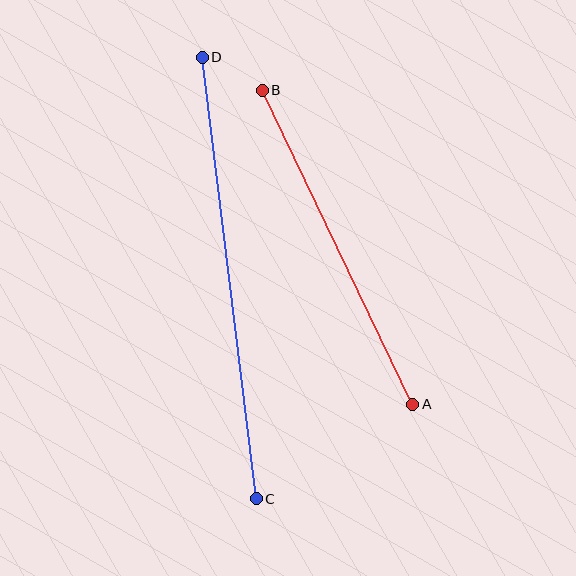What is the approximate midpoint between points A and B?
The midpoint is at approximately (337, 247) pixels.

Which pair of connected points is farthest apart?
Points C and D are farthest apart.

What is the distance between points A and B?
The distance is approximately 348 pixels.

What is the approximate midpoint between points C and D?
The midpoint is at approximately (229, 278) pixels.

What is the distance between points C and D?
The distance is approximately 445 pixels.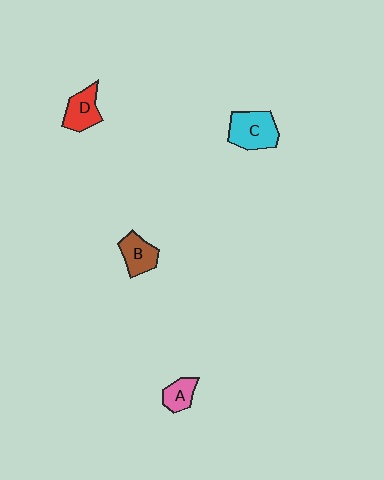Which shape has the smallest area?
Shape A (pink).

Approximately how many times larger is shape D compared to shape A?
Approximately 1.4 times.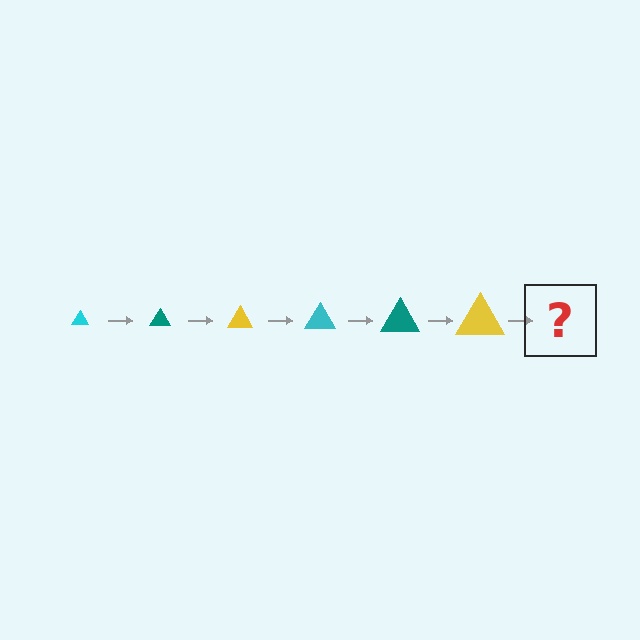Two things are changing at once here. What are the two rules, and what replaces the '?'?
The two rules are that the triangle grows larger each step and the color cycles through cyan, teal, and yellow. The '?' should be a cyan triangle, larger than the previous one.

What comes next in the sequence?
The next element should be a cyan triangle, larger than the previous one.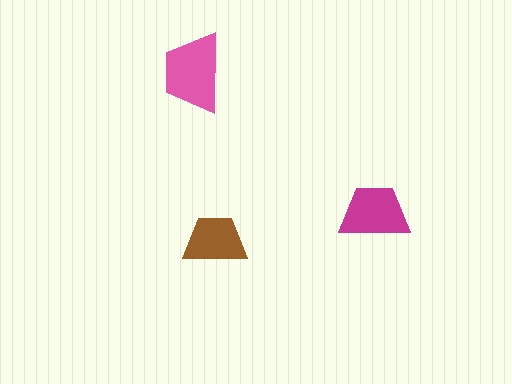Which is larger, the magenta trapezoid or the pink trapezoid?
The pink one.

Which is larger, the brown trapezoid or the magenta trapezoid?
The magenta one.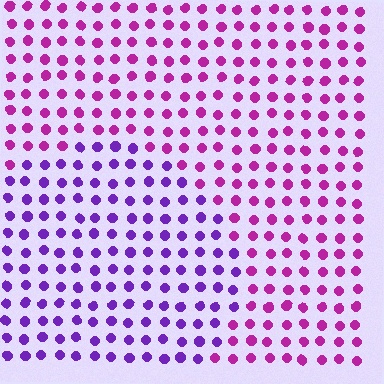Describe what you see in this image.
The image is filled with small magenta elements in a uniform arrangement. A circle-shaped region is visible where the elements are tinted to a slightly different hue, forming a subtle color boundary.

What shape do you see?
I see a circle.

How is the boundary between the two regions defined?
The boundary is defined purely by a slight shift in hue (about 38 degrees). Spacing, size, and orientation are identical on both sides.